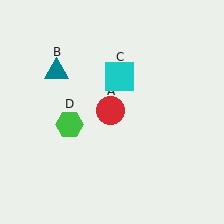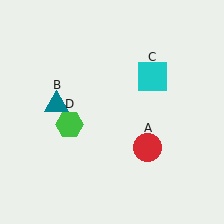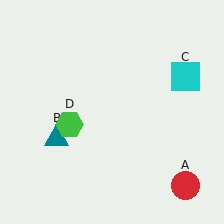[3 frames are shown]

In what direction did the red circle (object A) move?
The red circle (object A) moved down and to the right.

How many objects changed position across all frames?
3 objects changed position: red circle (object A), teal triangle (object B), cyan square (object C).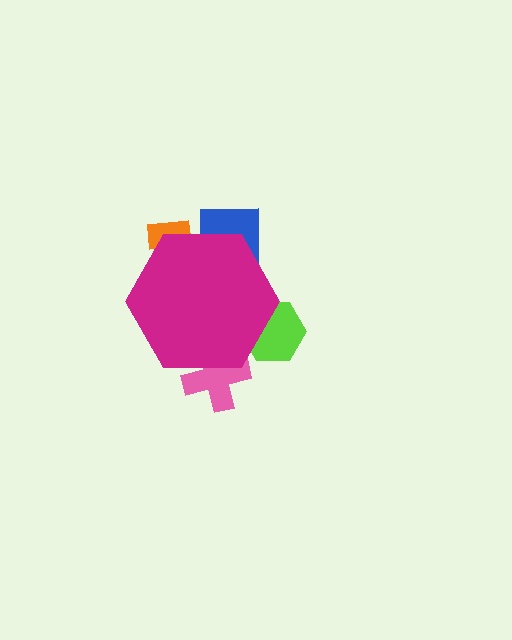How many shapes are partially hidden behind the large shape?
4 shapes are partially hidden.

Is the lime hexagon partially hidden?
Yes, the lime hexagon is partially hidden behind the magenta hexagon.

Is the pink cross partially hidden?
Yes, the pink cross is partially hidden behind the magenta hexagon.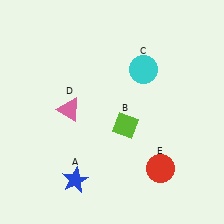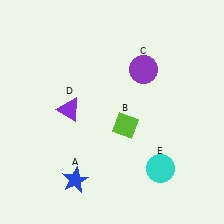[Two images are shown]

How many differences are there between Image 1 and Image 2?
There are 3 differences between the two images.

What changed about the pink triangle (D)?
In Image 1, D is pink. In Image 2, it changed to purple.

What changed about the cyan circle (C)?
In Image 1, C is cyan. In Image 2, it changed to purple.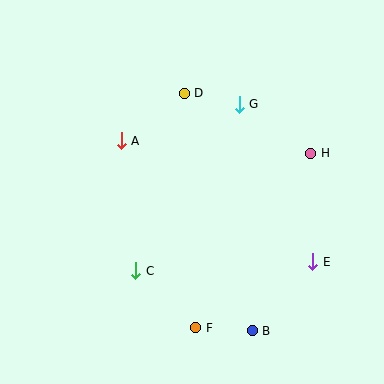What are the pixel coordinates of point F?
Point F is at (196, 328).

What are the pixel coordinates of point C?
Point C is at (136, 271).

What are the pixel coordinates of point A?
Point A is at (121, 141).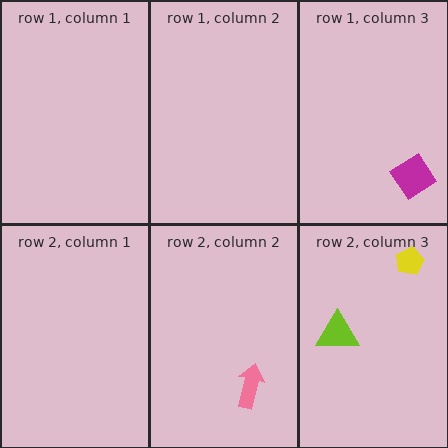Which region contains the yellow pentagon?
The row 2, column 3 region.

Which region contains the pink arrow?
The row 2, column 2 region.